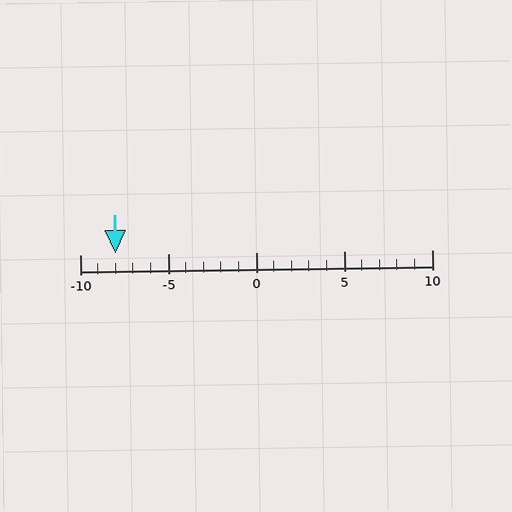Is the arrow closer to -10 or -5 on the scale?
The arrow is closer to -10.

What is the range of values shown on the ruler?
The ruler shows values from -10 to 10.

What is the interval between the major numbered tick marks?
The major tick marks are spaced 5 units apart.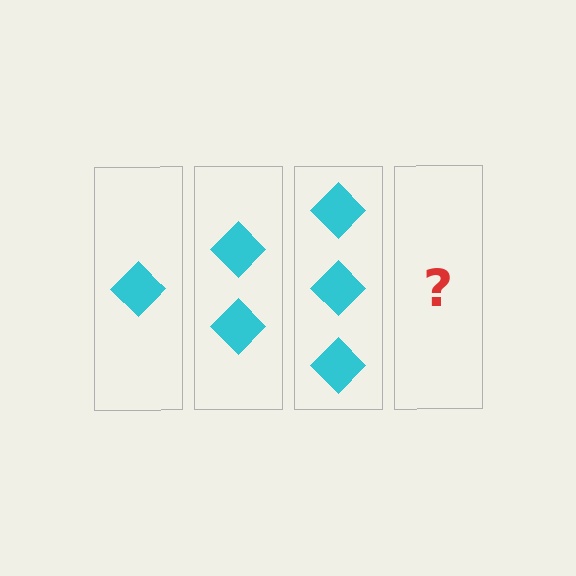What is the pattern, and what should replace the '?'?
The pattern is that each step adds one more diamond. The '?' should be 4 diamonds.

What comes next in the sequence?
The next element should be 4 diamonds.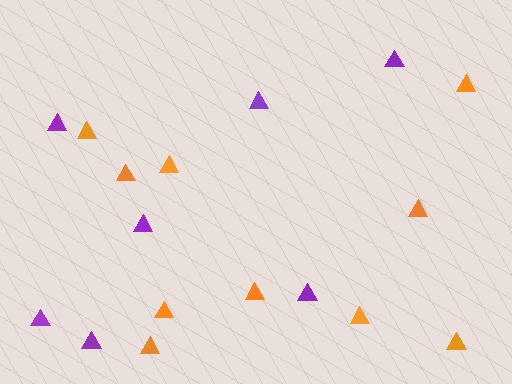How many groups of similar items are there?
There are 2 groups: one group of purple triangles (7) and one group of orange triangles (10).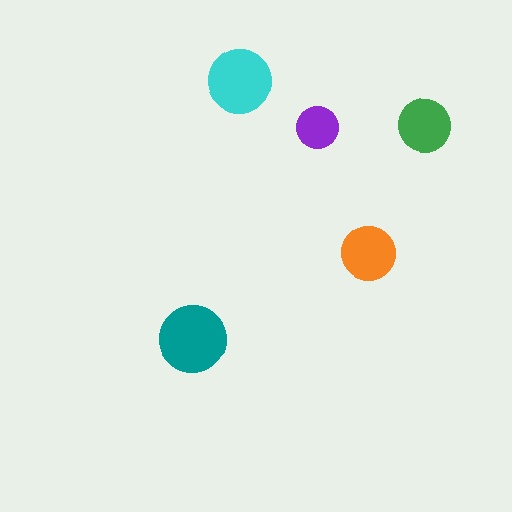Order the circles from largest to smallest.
the teal one, the cyan one, the orange one, the green one, the purple one.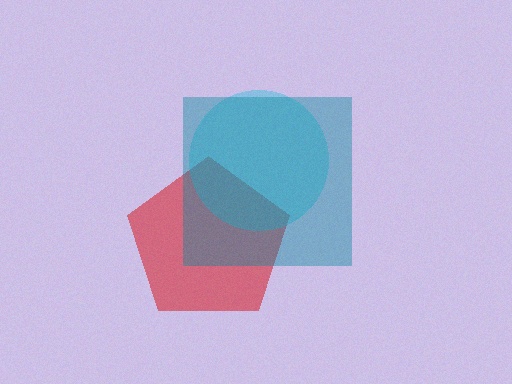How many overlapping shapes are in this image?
There are 3 overlapping shapes in the image.